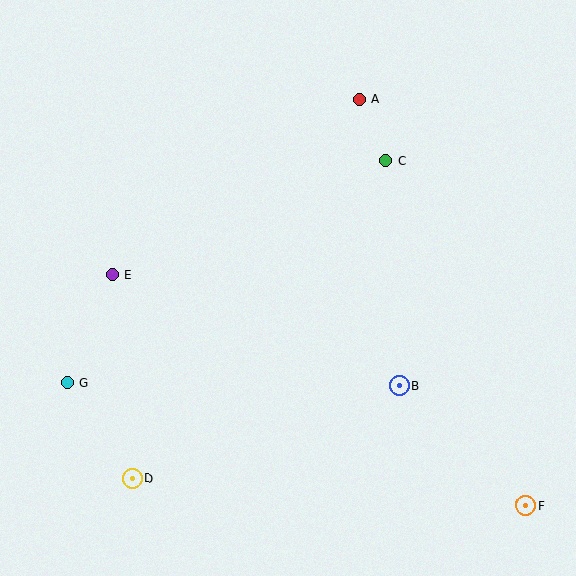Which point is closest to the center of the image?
Point B at (399, 386) is closest to the center.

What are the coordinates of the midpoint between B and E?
The midpoint between B and E is at (256, 331).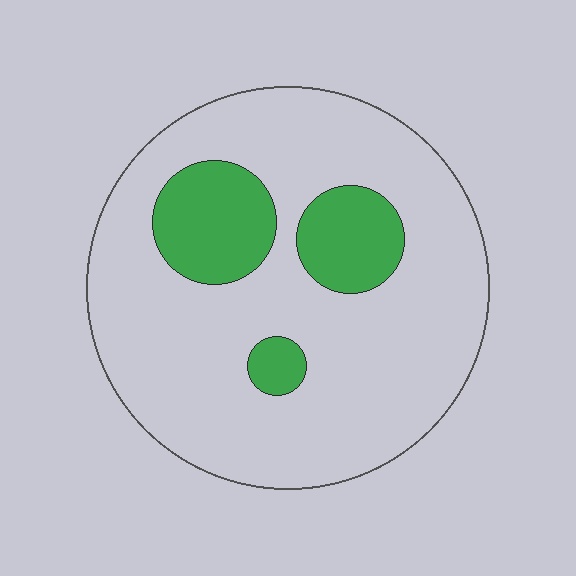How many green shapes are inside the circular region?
3.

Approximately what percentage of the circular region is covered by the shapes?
Approximately 20%.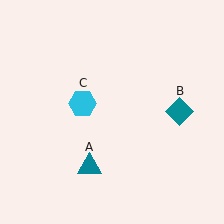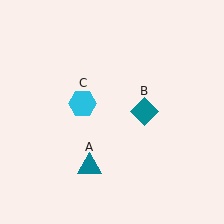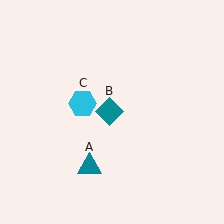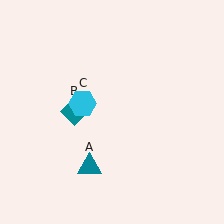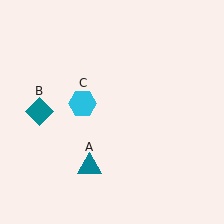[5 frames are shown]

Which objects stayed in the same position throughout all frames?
Teal triangle (object A) and cyan hexagon (object C) remained stationary.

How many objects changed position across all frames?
1 object changed position: teal diamond (object B).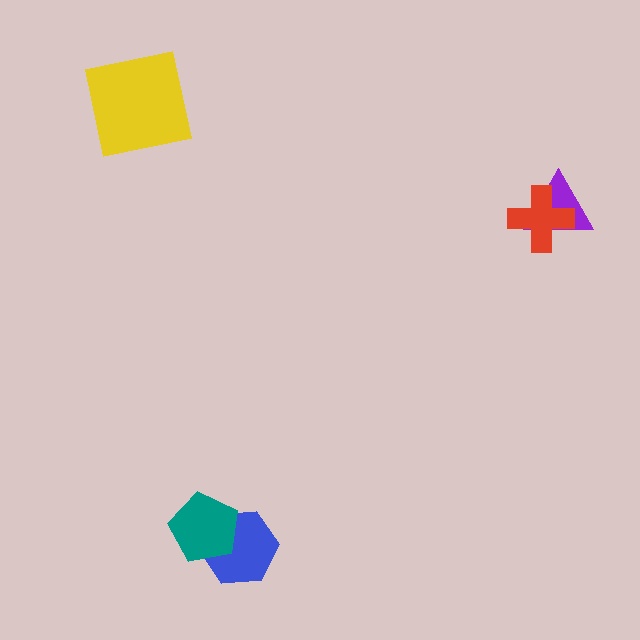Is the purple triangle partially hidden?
Yes, it is partially covered by another shape.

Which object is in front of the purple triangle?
The red cross is in front of the purple triangle.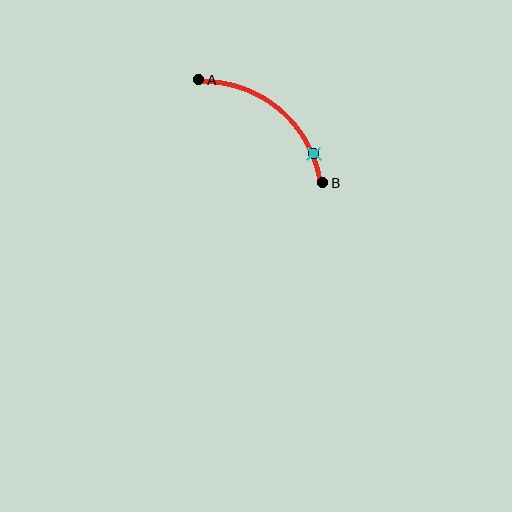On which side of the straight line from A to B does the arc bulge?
The arc bulges above and to the right of the straight line connecting A and B.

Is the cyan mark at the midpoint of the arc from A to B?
No. The cyan mark lies on the arc but is closer to endpoint B. The arc midpoint would be at the point on the curve equidistant along the arc from both A and B.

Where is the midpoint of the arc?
The arc midpoint is the point on the curve farthest from the straight line joining A and B. It sits above and to the right of that line.